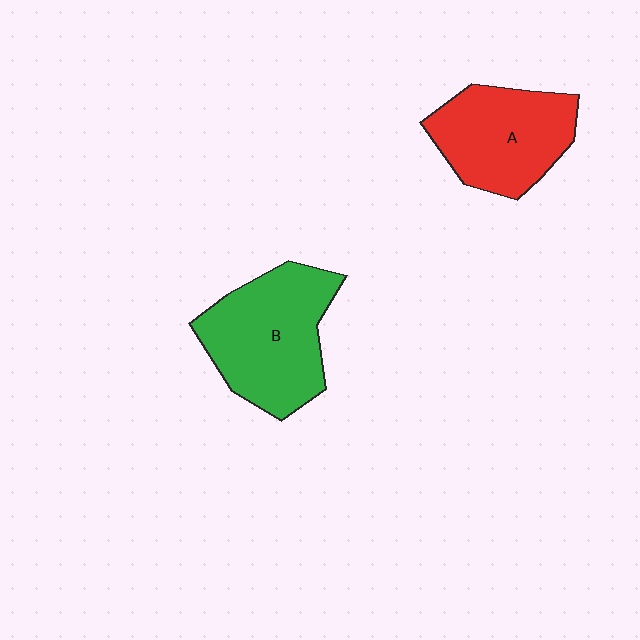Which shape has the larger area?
Shape B (green).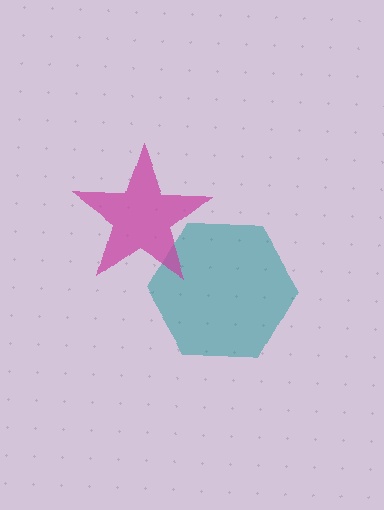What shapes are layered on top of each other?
The layered shapes are: a teal hexagon, a magenta star.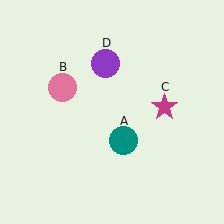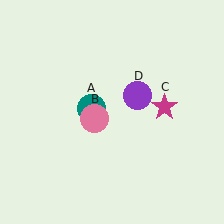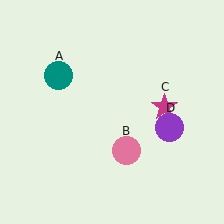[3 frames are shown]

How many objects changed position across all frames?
3 objects changed position: teal circle (object A), pink circle (object B), purple circle (object D).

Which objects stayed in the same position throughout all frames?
Magenta star (object C) remained stationary.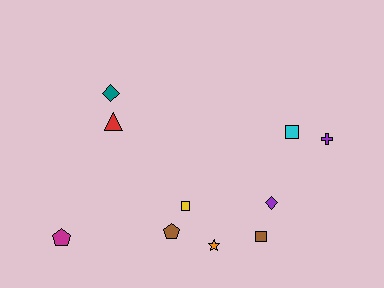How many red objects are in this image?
There is 1 red object.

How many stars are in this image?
There is 1 star.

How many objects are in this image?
There are 10 objects.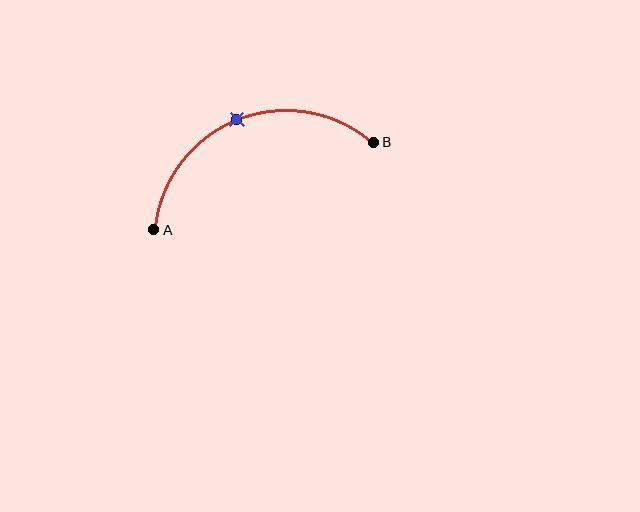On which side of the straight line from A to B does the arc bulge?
The arc bulges above the straight line connecting A and B.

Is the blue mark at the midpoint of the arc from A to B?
Yes. The blue mark lies on the arc at equal arc-length from both A and B — it is the arc midpoint.